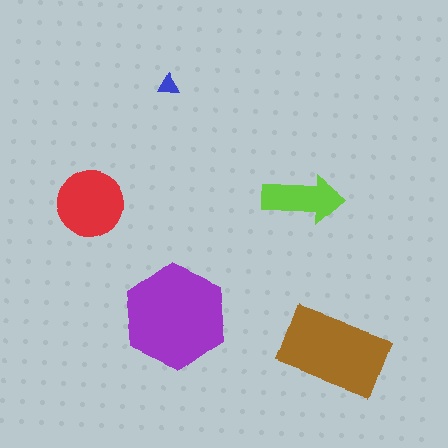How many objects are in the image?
There are 5 objects in the image.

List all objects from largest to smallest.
The purple hexagon, the brown rectangle, the red circle, the lime arrow, the blue triangle.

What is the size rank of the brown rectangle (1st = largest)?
2nd.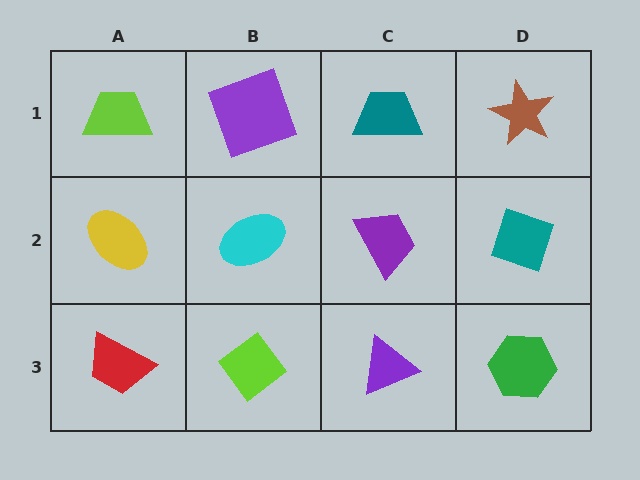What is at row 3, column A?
A red trapezoid.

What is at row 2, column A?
A yellow ellipse.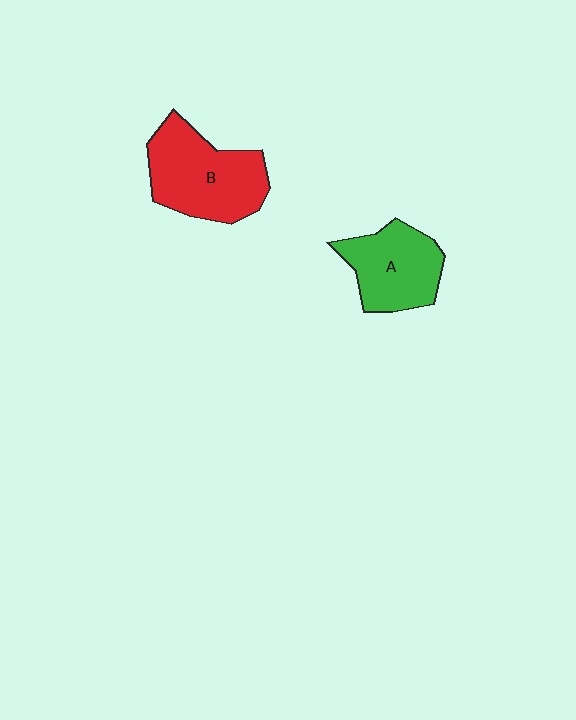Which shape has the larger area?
Shape B (red).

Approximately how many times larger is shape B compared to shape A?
Approximately 1.3 times.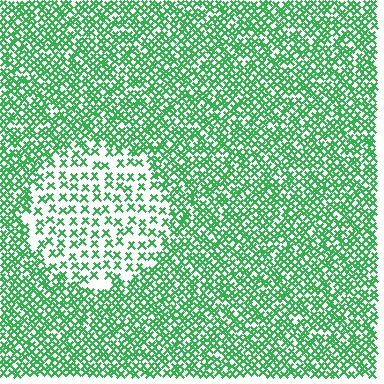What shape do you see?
I see a circle.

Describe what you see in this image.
The image contains small green elements arranged at two different densities. A circle-shaped region is visible where the elements are less densely packed than the surrounding area.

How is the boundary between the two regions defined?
The boundary is defined by a change in element density (approximately 2.3x ratio). All elements are the same color, size, and shape.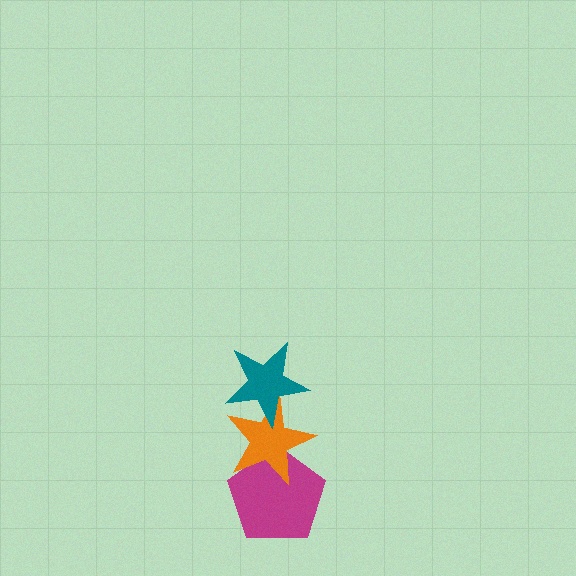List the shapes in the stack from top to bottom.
From top to bottom: the teal star, the orange star, the magenta pentagon.